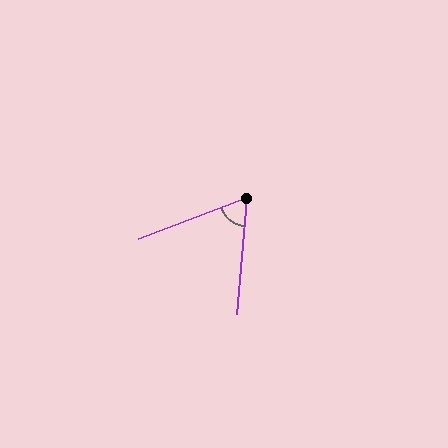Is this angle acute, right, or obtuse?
It is acute.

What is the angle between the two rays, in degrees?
Approximately 65 degrees.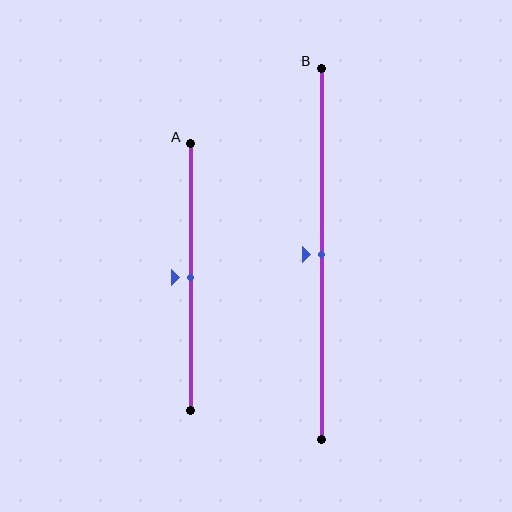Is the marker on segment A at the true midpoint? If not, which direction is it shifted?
Yes, the marker on segment A is at the true midpoint.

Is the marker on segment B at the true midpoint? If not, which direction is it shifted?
Yes, the marker on segment B is at the true midpoint.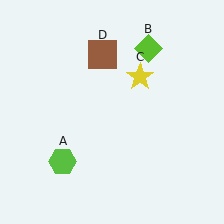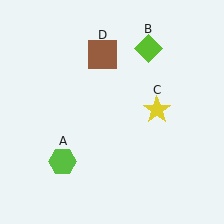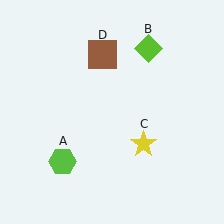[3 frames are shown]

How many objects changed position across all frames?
1 object changed position: yellow star (object C).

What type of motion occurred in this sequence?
The yellow star (object C) rotated clockwise around the center of the scene.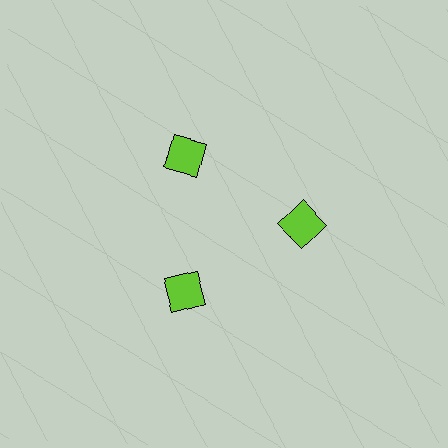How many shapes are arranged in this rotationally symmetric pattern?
There are 3 shapes, arranged in 3 groups of 1.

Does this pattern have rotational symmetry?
Yes, this pattern has 3-fold rotational symmetry. It looks the same after rotating 120 degrees around the center.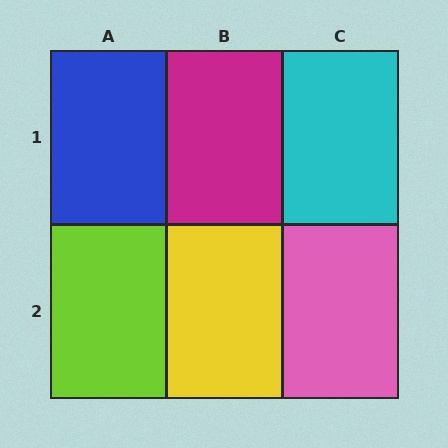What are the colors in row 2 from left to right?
Lime, yellow, pink.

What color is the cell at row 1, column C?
Cyan.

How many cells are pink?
1 cell is pink.